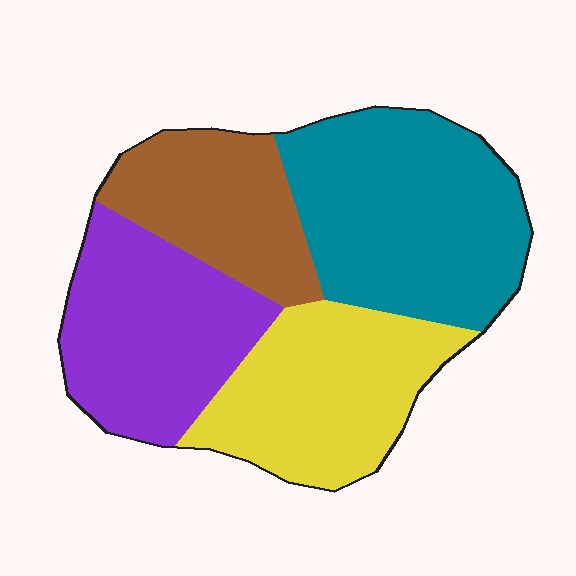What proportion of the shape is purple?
Purple covers 25% of the shape.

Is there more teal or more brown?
Teal.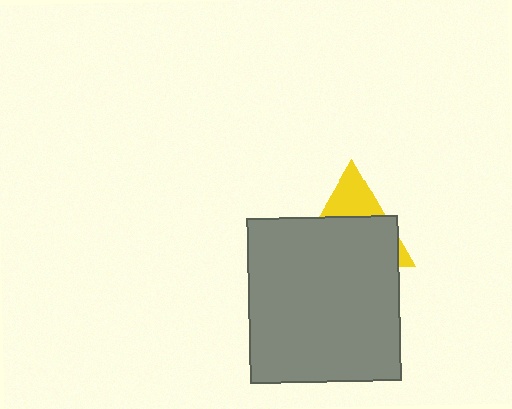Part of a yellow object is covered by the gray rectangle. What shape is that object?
It is a triangle.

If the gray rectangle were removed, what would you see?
You would see the complete yellow triangle.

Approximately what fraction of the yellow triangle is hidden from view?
Roughly 69% of the yellow triangle is hidden behind the gray rectangle.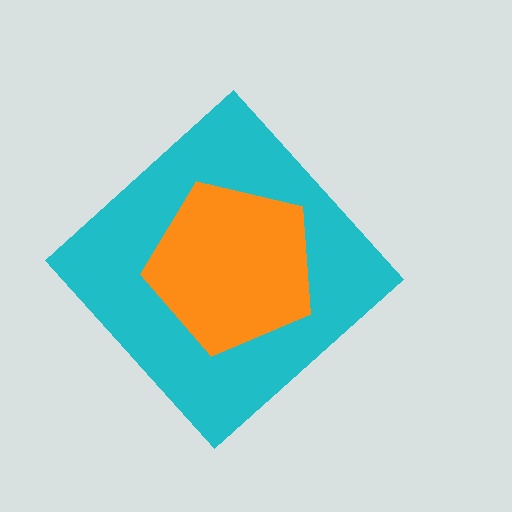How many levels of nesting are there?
2.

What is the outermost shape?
The cyan diamond.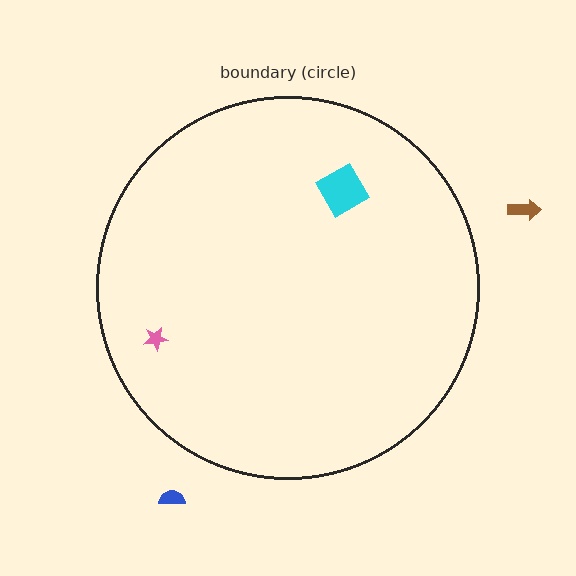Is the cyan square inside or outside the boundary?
Inside.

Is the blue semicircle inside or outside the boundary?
Outside.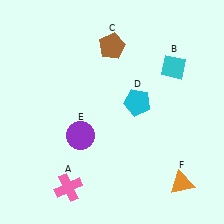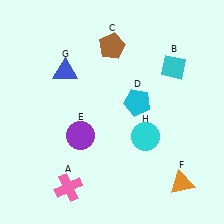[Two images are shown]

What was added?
A blue triangle (G), a cyan circle (H) were added in Image 2.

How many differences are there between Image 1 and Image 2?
There are 2 differences between the two images.